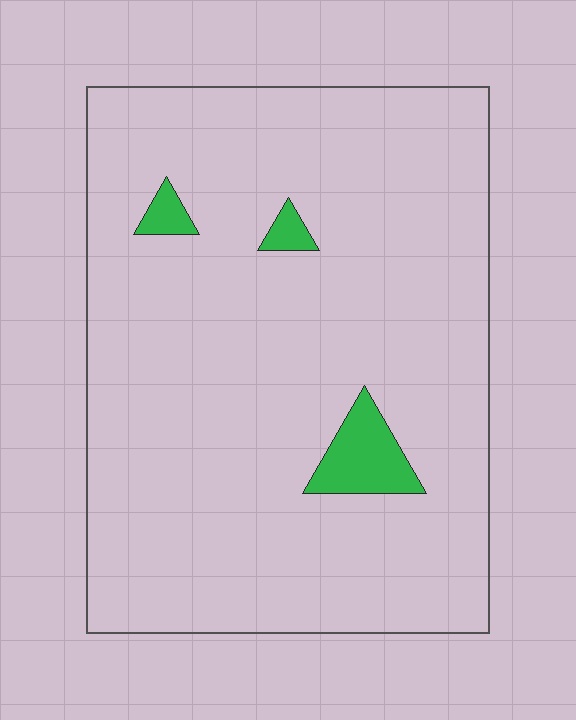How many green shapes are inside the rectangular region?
3.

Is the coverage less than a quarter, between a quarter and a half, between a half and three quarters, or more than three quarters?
Less than a quarter.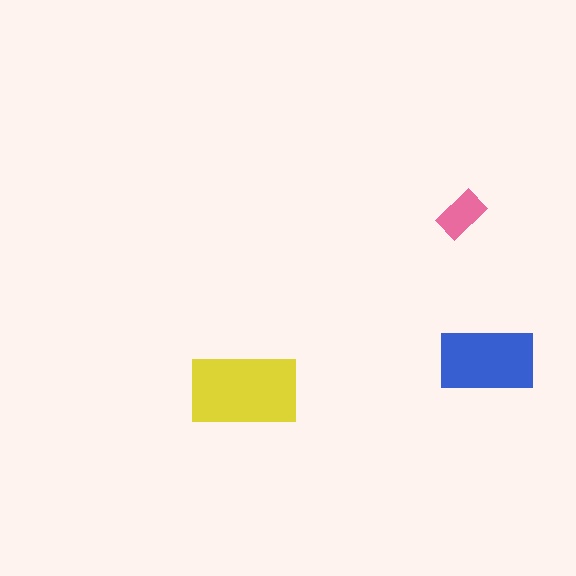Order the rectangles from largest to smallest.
the yellow one, the blue one, the pink one.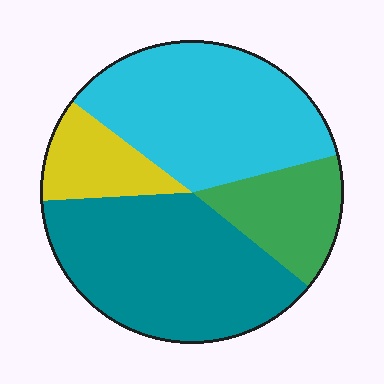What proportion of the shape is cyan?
Cyan takes up between a third and a half of the shape.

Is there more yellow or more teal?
Teal.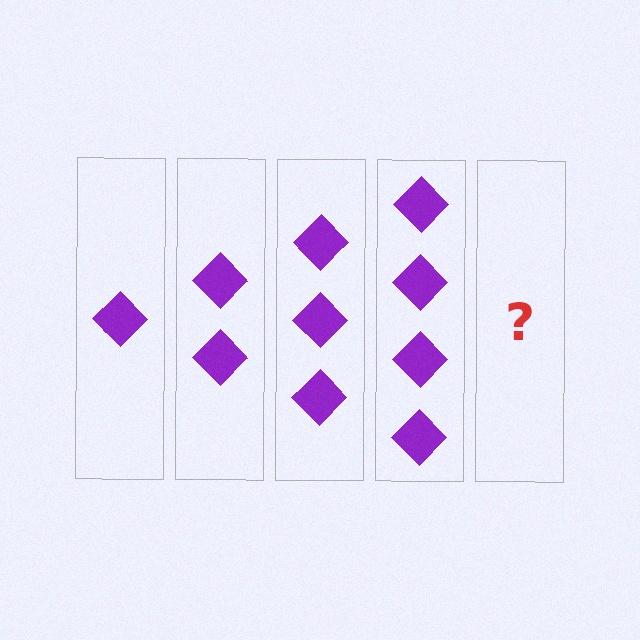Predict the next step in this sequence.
The next step is 5 diamonds.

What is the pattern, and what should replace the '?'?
The pattern is that each step adds one more diamond. The '?' should be 5 diamonds.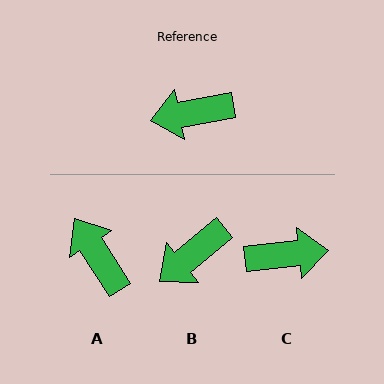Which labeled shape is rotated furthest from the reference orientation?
C, about 175 degrees away.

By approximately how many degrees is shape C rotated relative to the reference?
Approximately 175 degrees counter-clockwise.